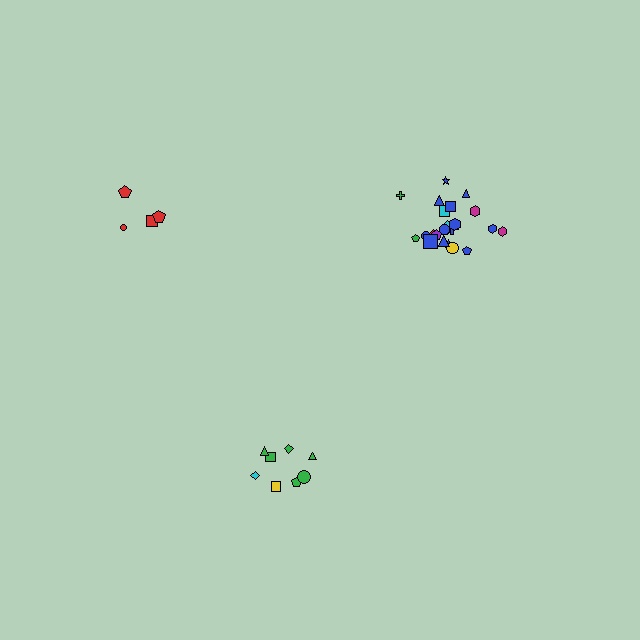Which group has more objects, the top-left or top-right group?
The top-right group.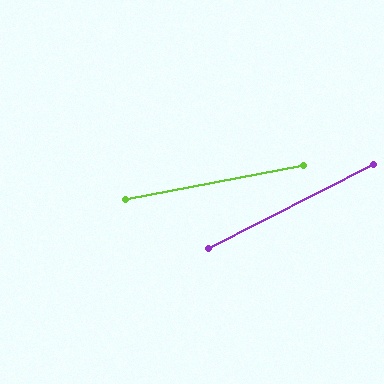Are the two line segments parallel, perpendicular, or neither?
Neither parallel nor perpendicular — they differ by about 16°.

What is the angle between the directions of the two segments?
Approximately 16 degrees.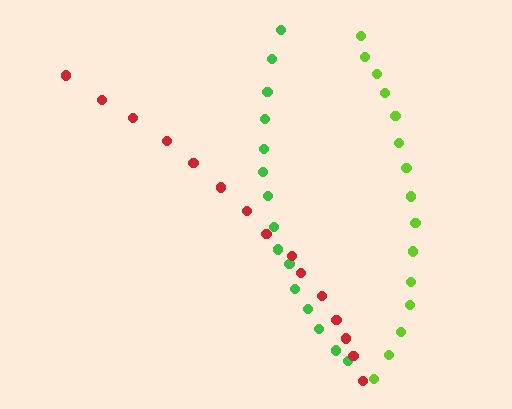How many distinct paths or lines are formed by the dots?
There are 3 distinct paths.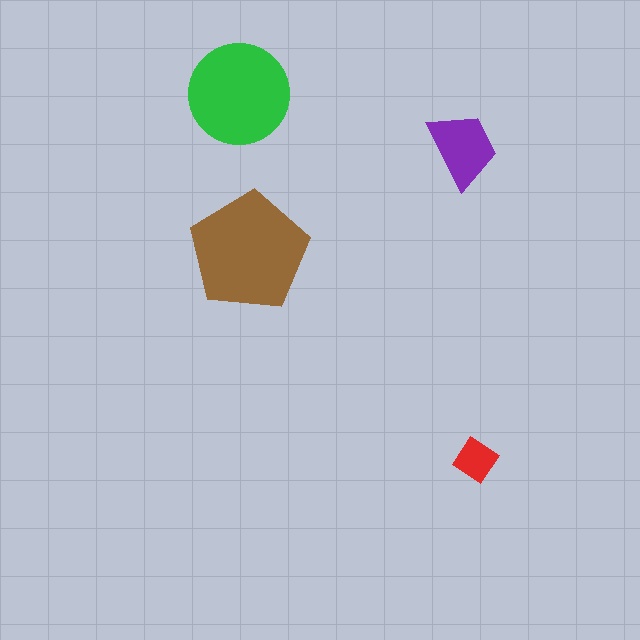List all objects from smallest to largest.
The red diamond, the purple trapezoid, the green circle, the brown pentagon.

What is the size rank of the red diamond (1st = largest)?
4th.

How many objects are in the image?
There are 4 objects in the image.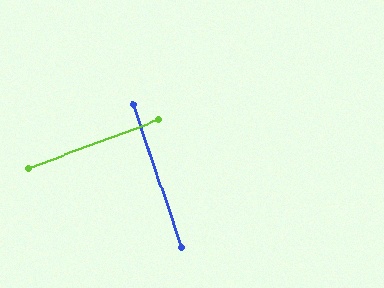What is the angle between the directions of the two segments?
Approximately 88 degrees.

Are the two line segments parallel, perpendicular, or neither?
Perpendicular — they meet at approximately 88°.